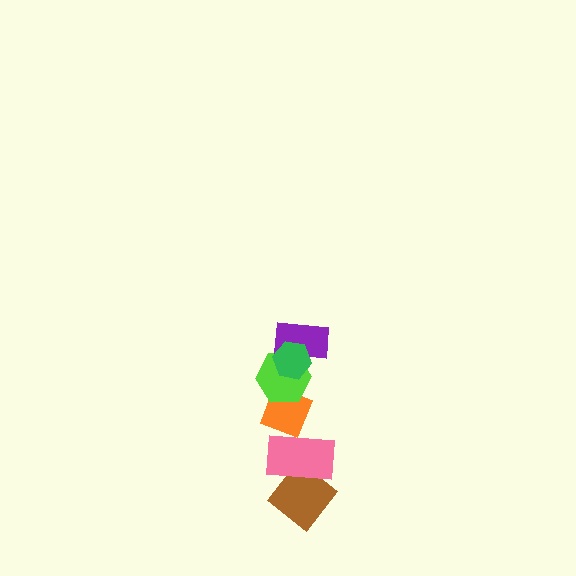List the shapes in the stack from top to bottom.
From top to bottom: the green hexagon, the purple rectangle, the lime hexagon, the orange diamond, the pink rectangle, the brown diamond.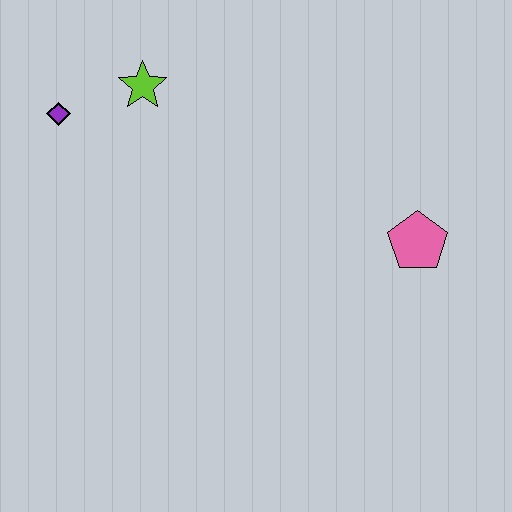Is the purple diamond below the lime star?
Yes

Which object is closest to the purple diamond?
The lime star is closest to the purple diamond.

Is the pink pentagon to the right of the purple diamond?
Yes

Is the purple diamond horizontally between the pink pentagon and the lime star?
No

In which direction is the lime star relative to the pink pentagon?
The lime star is to the left of the pink pentagon.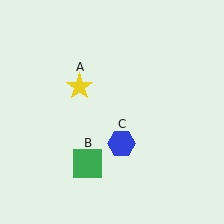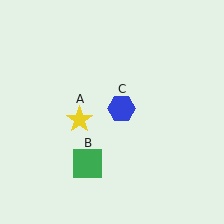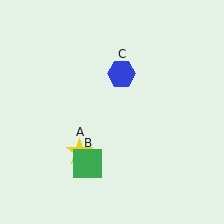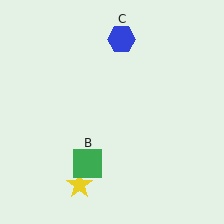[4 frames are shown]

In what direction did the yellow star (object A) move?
The yellow star (object A) moved down.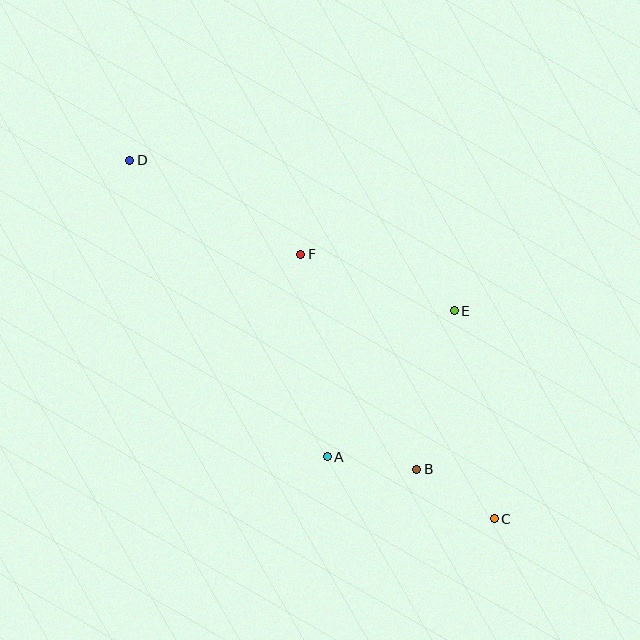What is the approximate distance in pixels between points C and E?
The distance between C and E is approximately 212 pixels.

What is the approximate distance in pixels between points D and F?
The distance between D and F is approximately 195 pixels.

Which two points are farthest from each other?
Points C and D are farthest from each other.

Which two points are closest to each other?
Points A and B are closest to each other.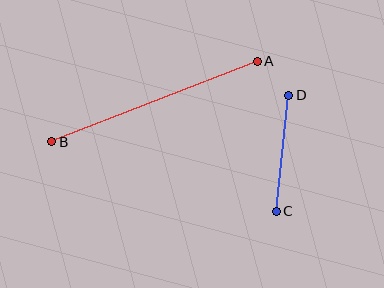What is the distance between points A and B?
The distance is approximately 221 pixels.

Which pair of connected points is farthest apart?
Points A and B are farthest apart.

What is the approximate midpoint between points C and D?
The midpoint is at approximately (282, 153) pixels.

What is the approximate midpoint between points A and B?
The midpoint is at approximately (155, 102) pixels.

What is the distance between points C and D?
The distance is approximately 116 pixels.